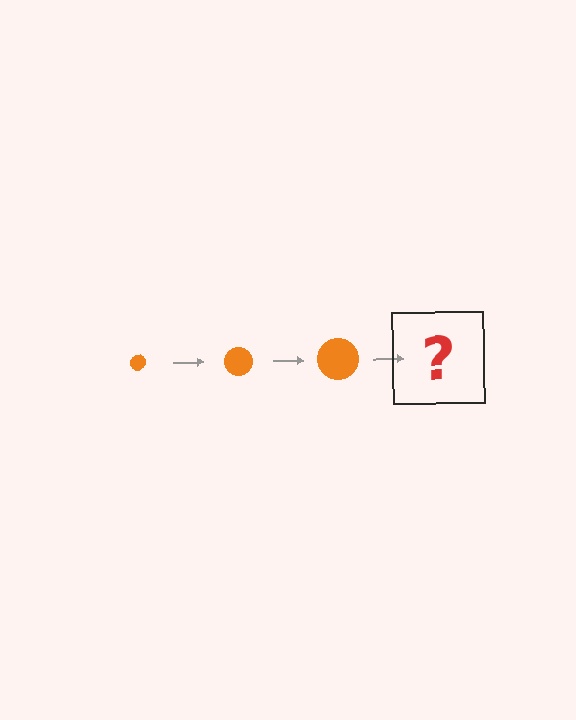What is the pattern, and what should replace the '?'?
The pattern is that the circle gets progressively larger each step. The '?' should be an orange circle, larger than the previous one.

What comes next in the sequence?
The next element should be an orange circle, larger than the previous one.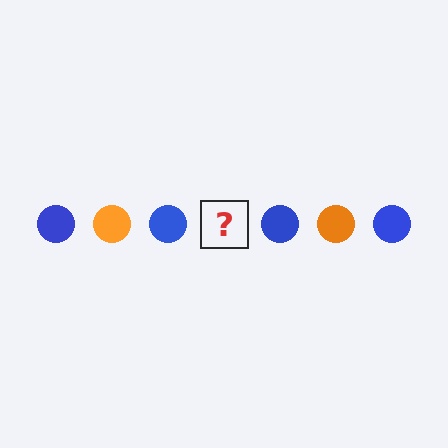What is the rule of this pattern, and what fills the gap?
The rule is that the pattern cycles through blue, orange circles. The gap should be filled with an orange circle.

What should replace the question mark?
The question mark should be replaced with an orange circle.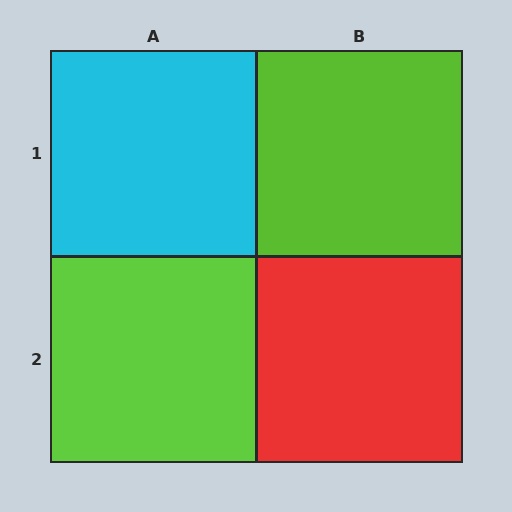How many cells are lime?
2 cells are lime.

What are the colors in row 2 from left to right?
Lime, red.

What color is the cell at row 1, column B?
Lime.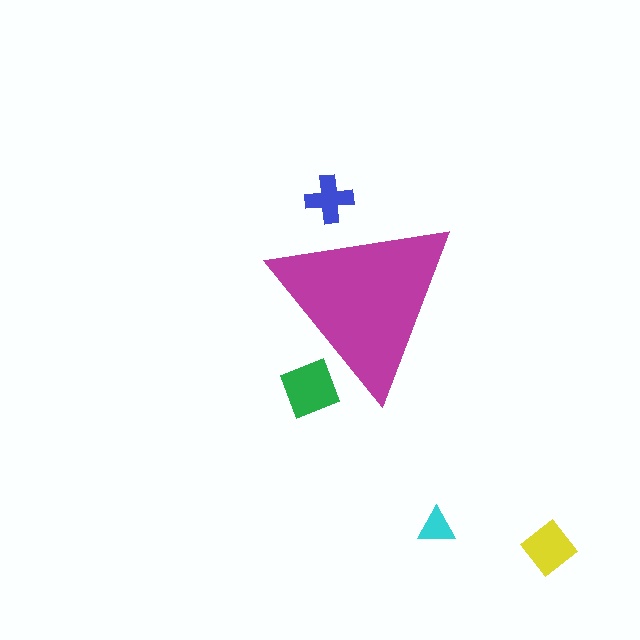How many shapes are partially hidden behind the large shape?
2 shapes are partially hidden.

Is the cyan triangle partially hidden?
No, the cyan triangle is fully visible.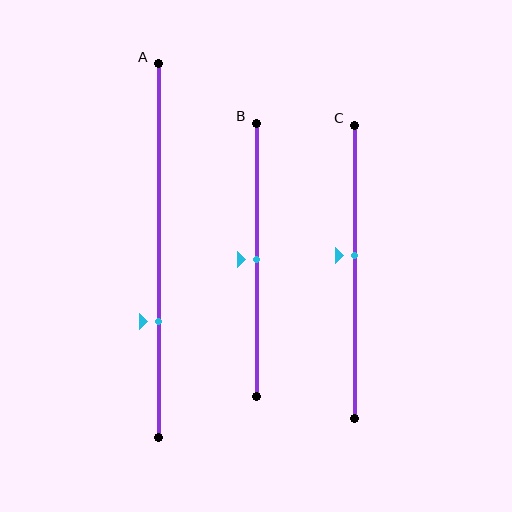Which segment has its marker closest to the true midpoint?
Segment B has its marker closest to the true midpoint.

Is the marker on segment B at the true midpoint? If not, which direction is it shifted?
Yes, the marker on segment B is at the true midpoint.